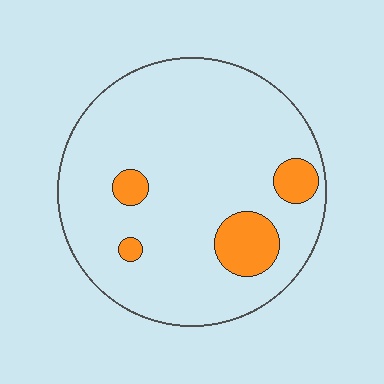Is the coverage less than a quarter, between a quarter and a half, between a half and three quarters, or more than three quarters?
Less than a quarter.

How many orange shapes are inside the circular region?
4.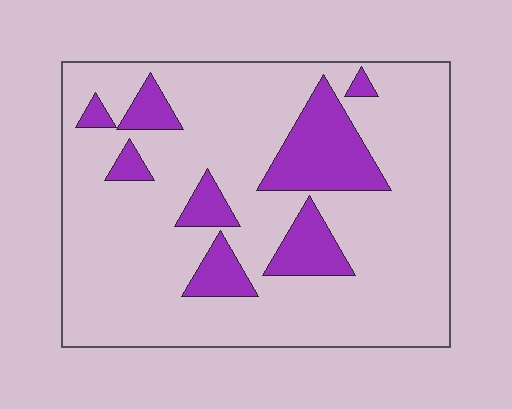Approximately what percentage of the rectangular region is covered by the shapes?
Approximately 20%.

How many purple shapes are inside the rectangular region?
8.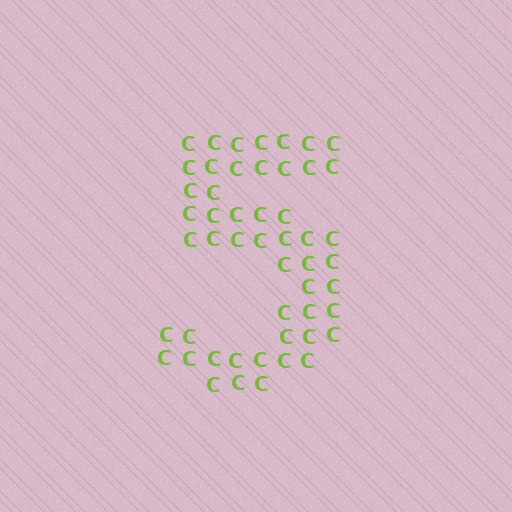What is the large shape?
The large shape is the digit 5.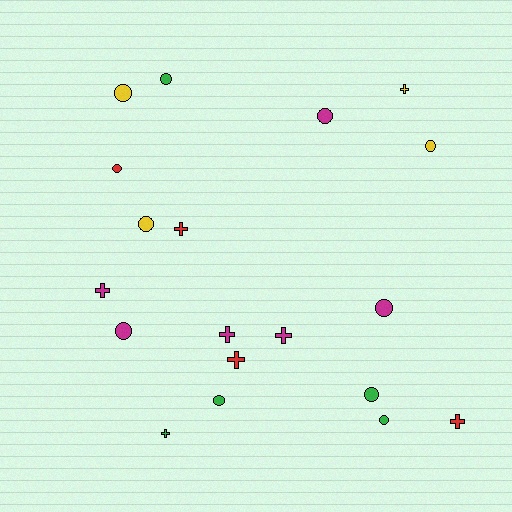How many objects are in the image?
There are 19 objects.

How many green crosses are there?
There is 1 green cross.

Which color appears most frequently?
Magenta, with 6 objects.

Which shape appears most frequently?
Circle, with 11 objects.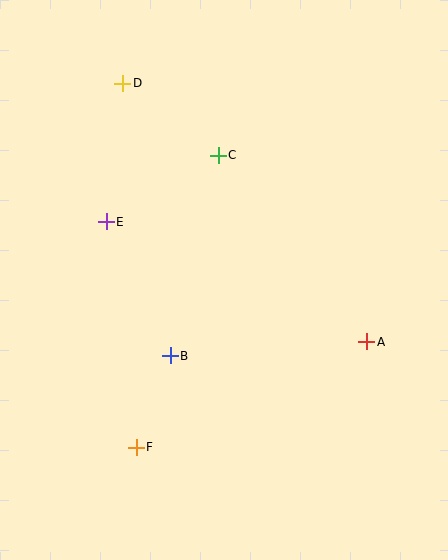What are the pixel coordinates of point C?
Point C is at (218, 155).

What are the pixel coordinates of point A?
Point A is at (367, 342).